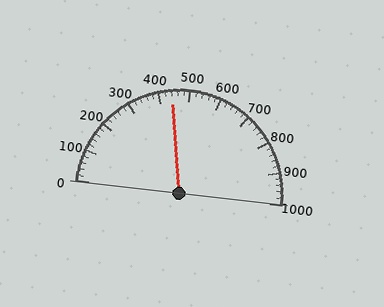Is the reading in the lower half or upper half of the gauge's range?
The reading is in the lower half of the range (0 to 1000).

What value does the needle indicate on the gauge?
The needle indicates approximately 440.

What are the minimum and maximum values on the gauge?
The gauge ranges from 0 to 1000.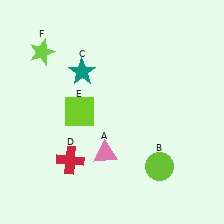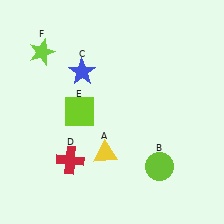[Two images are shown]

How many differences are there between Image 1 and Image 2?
There are 2 differences between the two images.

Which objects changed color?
A changed from pink to yellow. C changed from teal to blue.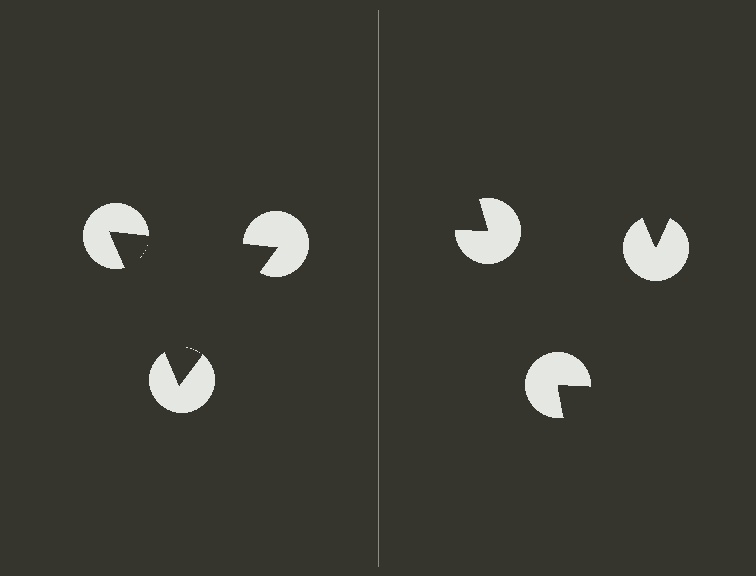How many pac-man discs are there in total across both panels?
6 — 3 on each side.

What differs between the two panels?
The pac-man discs are positioned identically on both sides; only the wedge orientations differ. On the left they align to a triangle; on the right they are misaligned.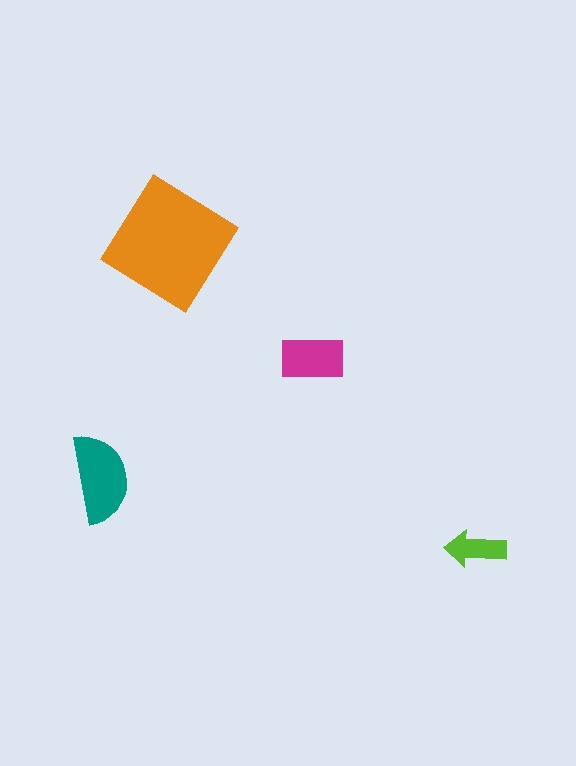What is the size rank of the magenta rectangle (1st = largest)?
3rd.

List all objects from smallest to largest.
The lime arrow, the magenta rectangle, the teal semicircle, the orange diamond.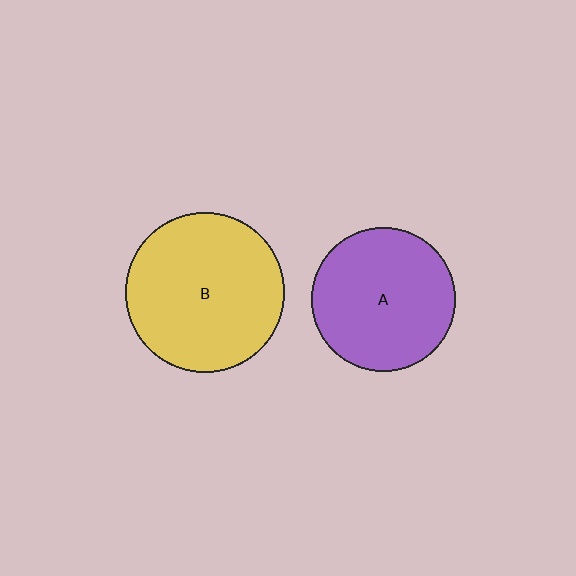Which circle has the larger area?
Circle B (yellow).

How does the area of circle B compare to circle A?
Approximately 1.2 times.